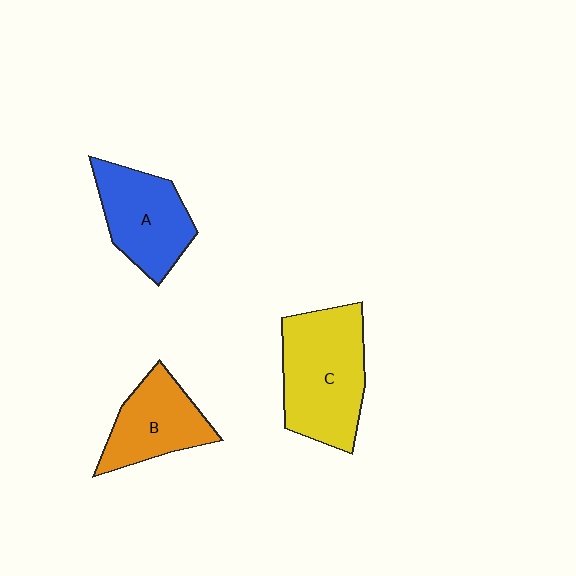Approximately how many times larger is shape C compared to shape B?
Approximately 1.5 times.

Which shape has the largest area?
Shape C (yellow).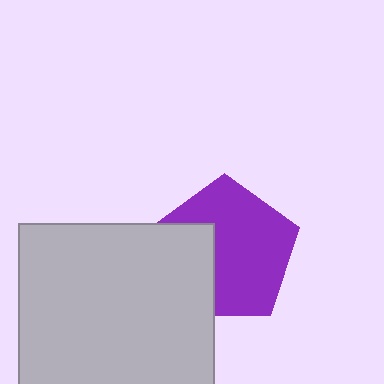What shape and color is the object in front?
The object in front is a light gray square.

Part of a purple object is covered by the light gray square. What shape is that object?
It is a pentagon.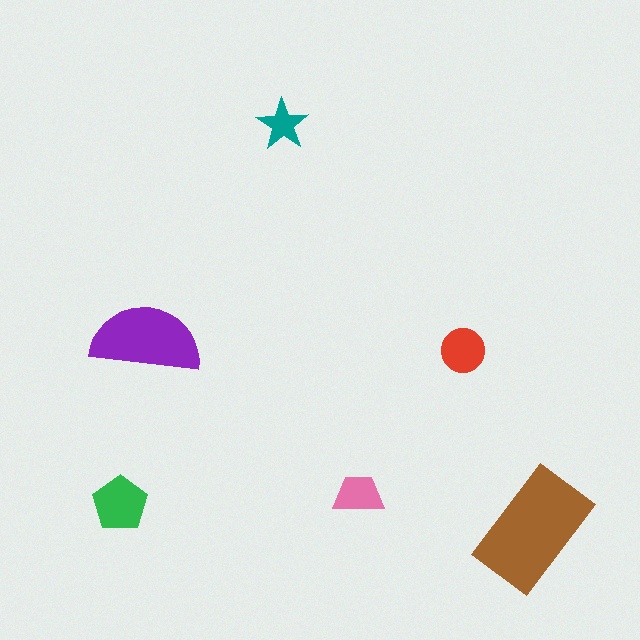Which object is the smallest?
The teal star.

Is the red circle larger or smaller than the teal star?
Larger.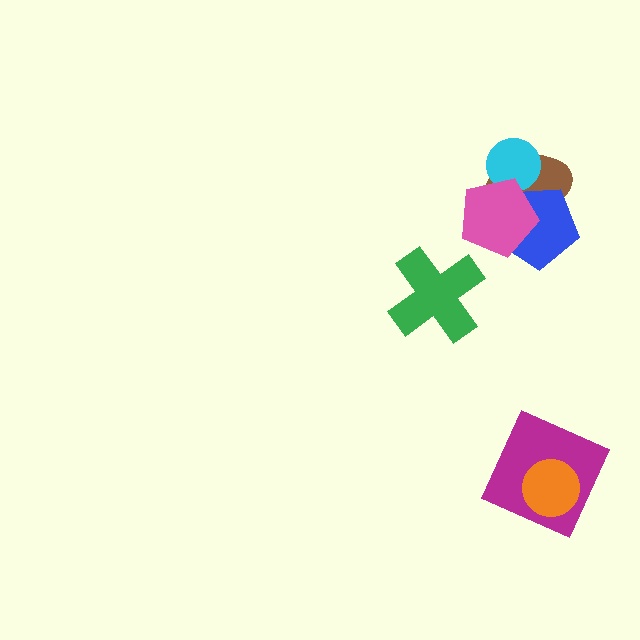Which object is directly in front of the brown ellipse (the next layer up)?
The cyan circle is directly in front of the brown ellipse.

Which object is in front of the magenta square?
The orange circle is in front of the magenta square.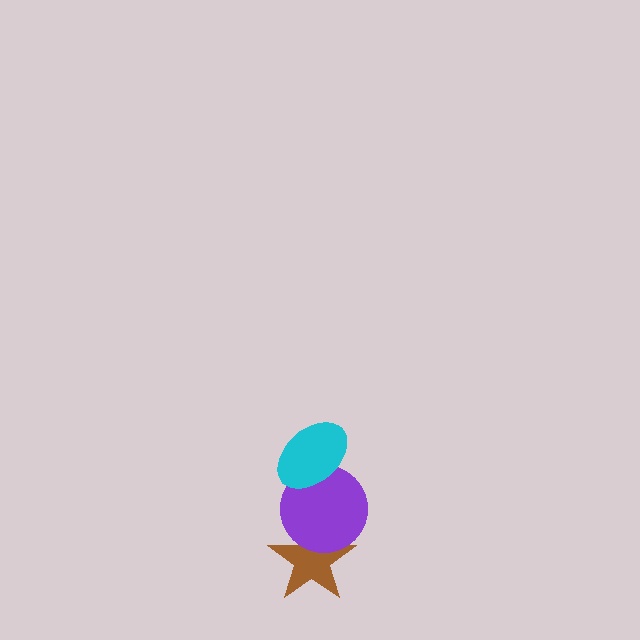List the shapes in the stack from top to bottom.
From top to bottom: the cyan ellipse, the purple circle, the brown star.